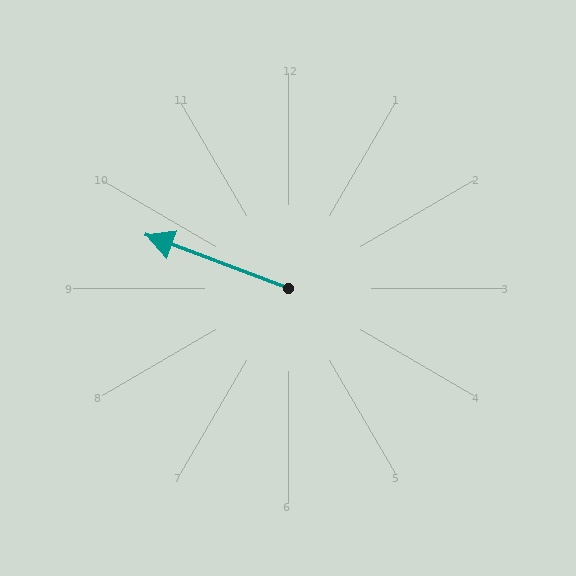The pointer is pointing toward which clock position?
Roughly 10 o'clock.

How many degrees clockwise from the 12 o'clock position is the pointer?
Approximately 290 degrees.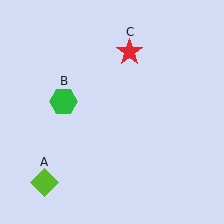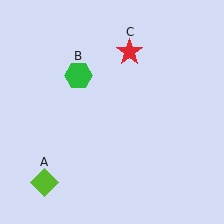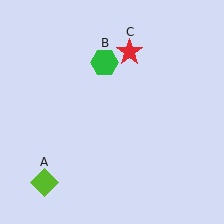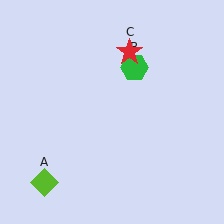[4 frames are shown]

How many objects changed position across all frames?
1 object changed position: green hexagon (object B).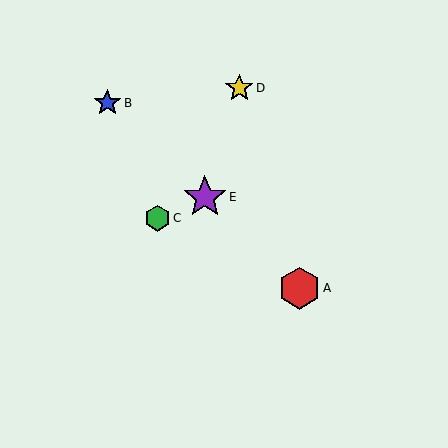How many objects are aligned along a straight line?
3 objects (A, B, E) are aligned along a straight line.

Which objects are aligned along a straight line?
Objects A, B, E are aligned along a straight line.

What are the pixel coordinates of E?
Object E is at (205, 197).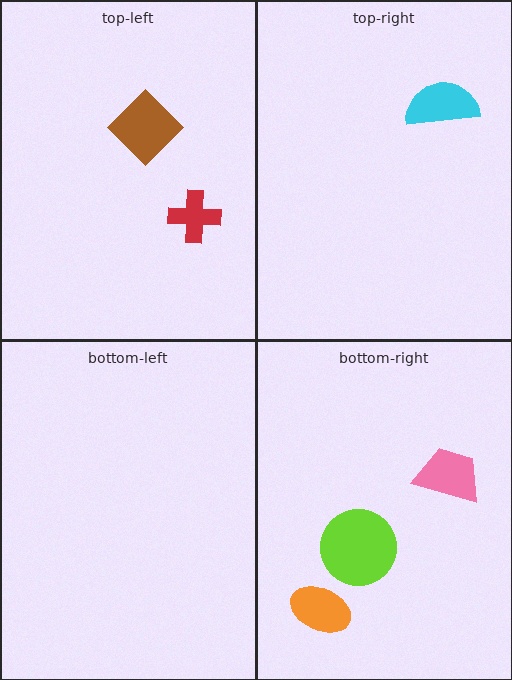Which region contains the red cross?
The top-left region.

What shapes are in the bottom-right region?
The orange ellipse, the pink trapezoid, the lime circle.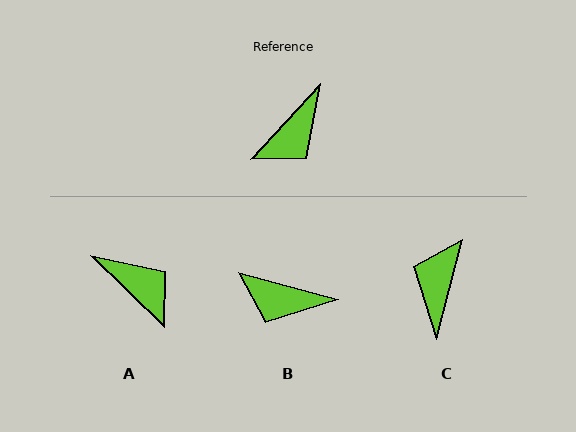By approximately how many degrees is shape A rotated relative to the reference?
Approximately 89 degrees counter-clockwise.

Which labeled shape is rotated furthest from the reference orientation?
C, about 152 degrees away.